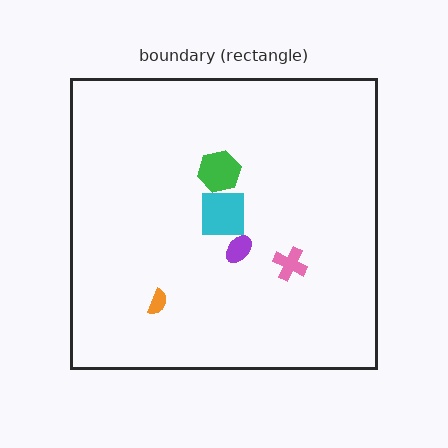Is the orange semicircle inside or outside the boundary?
Inside.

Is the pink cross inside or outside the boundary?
Inside.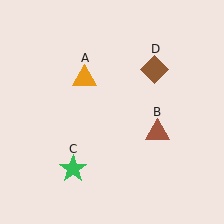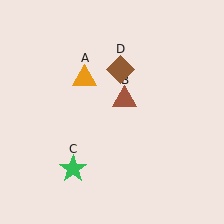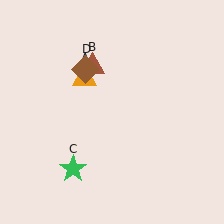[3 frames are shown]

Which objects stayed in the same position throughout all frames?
Orange triangle (object A) and green star (object C) remained stationary.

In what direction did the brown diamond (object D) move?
The brown diamond (object D) moved left.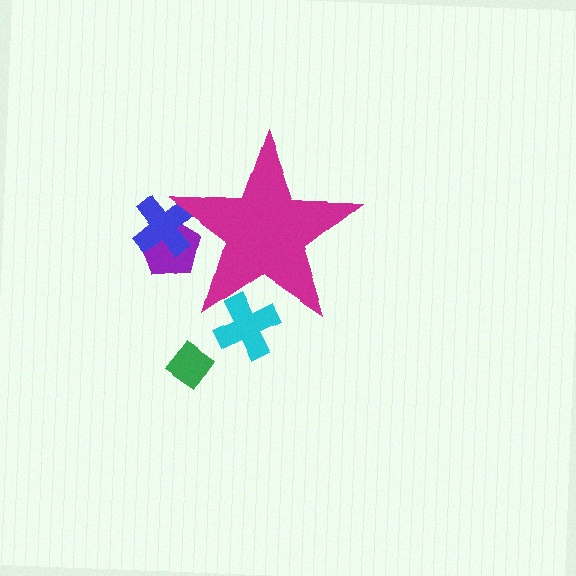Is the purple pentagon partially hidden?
Yes, the purple pentagon is partially hidden behind the magenta star.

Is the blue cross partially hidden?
Yes, the blue cross is partially hidden behind the magenta star.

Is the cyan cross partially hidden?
Yes, the cyan cross is partially hidden behind the magenta star.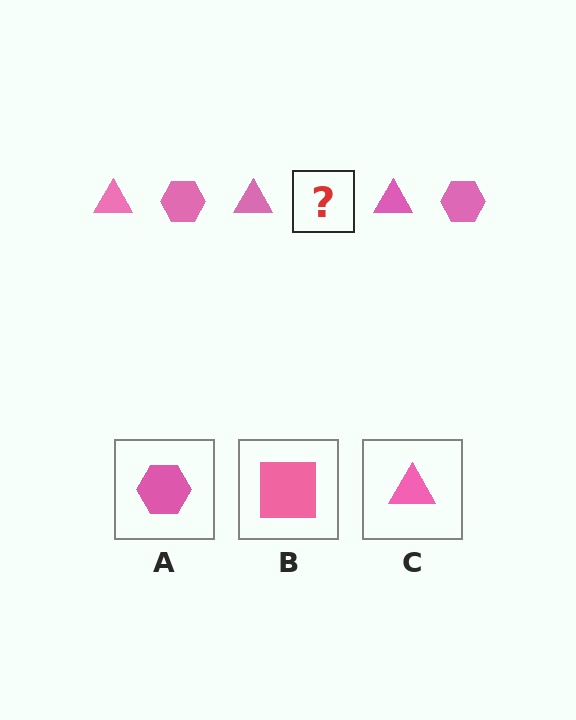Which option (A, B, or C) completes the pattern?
A.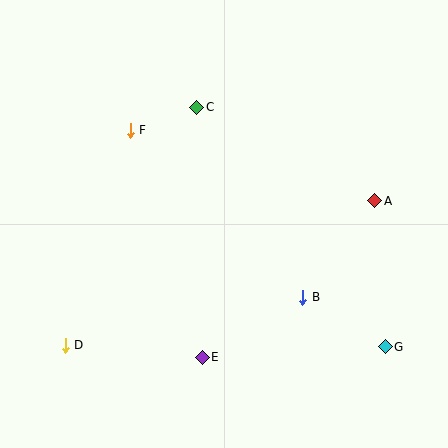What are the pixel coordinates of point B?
Point B is at (303, 297).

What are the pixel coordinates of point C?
Point C is at (197, 107).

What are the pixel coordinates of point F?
Point F is at (130, 130).